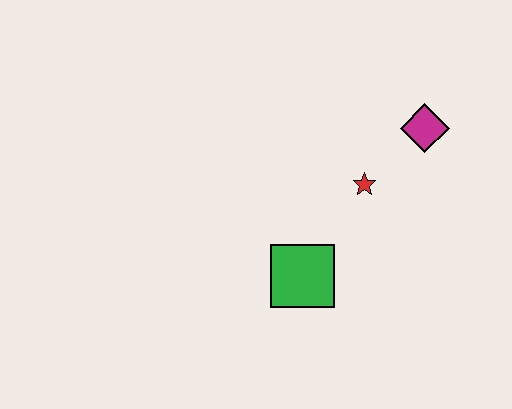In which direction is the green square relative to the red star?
The green square is below the red star.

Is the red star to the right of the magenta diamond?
No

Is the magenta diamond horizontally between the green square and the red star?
No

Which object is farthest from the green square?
The magenta diamond is farthest from the green square.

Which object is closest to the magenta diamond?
The red star is closest to the magenta diamond.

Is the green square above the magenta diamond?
No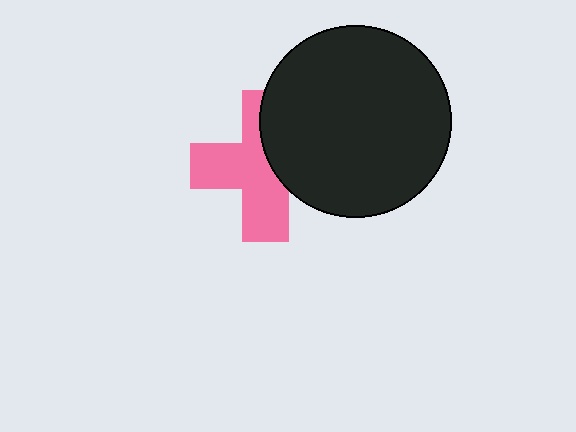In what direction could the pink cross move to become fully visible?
The pink cross could move left. That would shift it out from behind the black circle entirely.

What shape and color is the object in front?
The object in front is a black circle.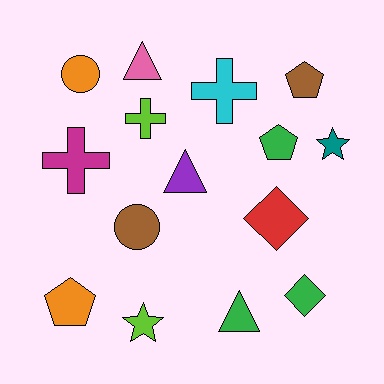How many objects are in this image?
There are 15 objects.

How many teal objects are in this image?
There is 1 teal object.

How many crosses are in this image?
There are 3 crosses.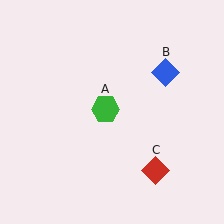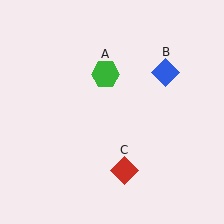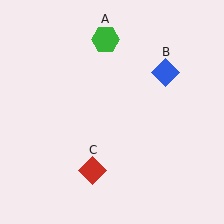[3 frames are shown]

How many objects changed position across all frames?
2 objects changed position: green hexagon (object A), red diamond (object C).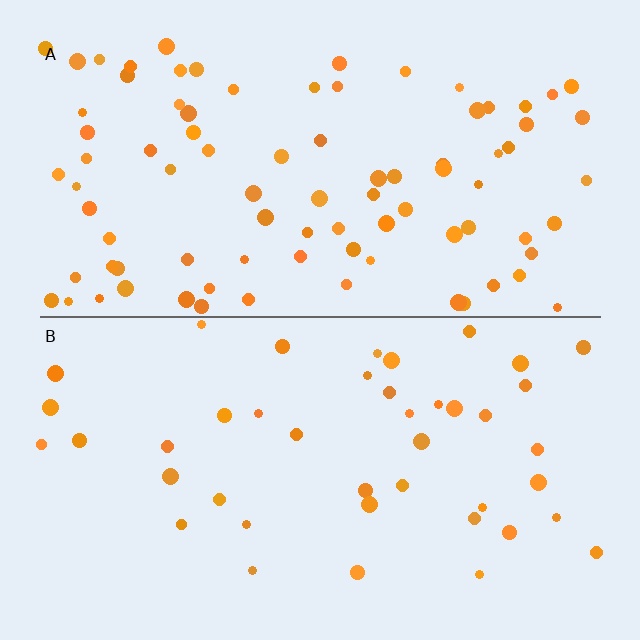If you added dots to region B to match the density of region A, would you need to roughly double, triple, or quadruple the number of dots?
Approximately double.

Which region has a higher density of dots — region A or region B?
A (the top).